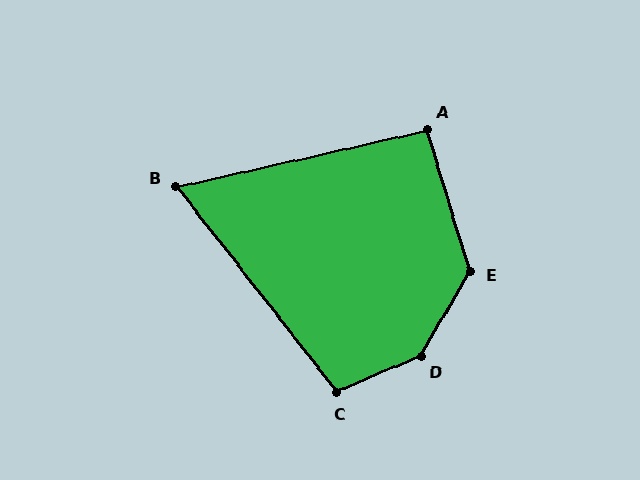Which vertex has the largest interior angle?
D, at approximately 144 degrees.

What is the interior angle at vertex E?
Approximately 133 degrees (obtuse).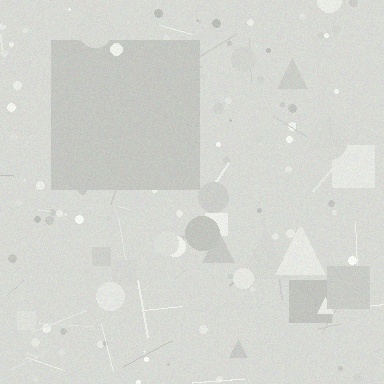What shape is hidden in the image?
A square is hidden in the image.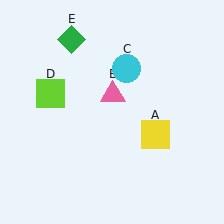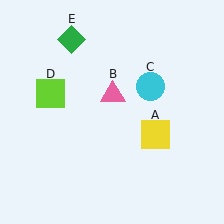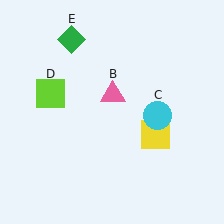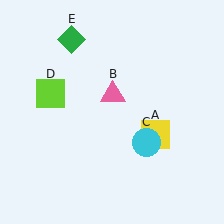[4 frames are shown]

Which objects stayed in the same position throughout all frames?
Yellow square (object A) and pink triangle (object B) and lime square (object D) and green diamond (object E) remained stationary.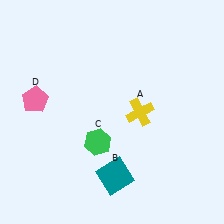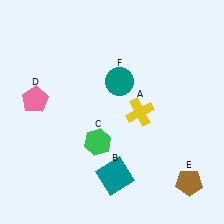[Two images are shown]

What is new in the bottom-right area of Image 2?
A brown pentagon (E) was added in the bottom-right area of Image 2.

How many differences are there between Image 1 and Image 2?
There are 2 differences between the two images.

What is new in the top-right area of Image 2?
A teal circle (F) was added in the top-right area of Image 2.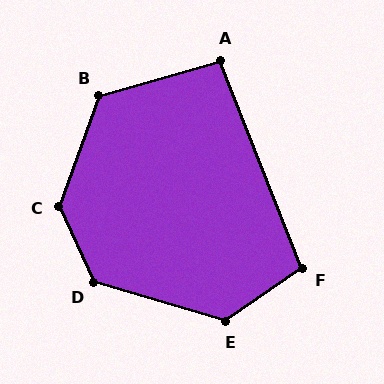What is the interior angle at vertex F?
Approximately 103 degrees (obtuse).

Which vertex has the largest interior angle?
C, at approximately 136 degrees.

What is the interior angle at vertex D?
Approximately 131 degrees (obtuse).